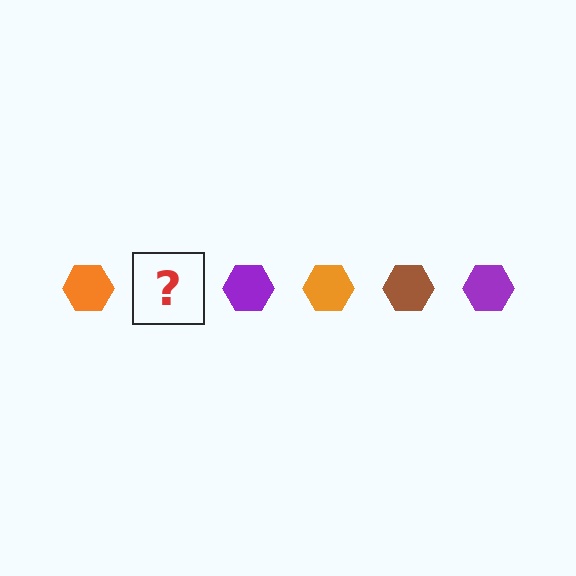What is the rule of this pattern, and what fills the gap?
The rule is that the pattern cycles through orange, brown, purple hexagons. The gap should be filled with a brown hexagon.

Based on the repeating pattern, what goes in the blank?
The blank should be a brown hexagon.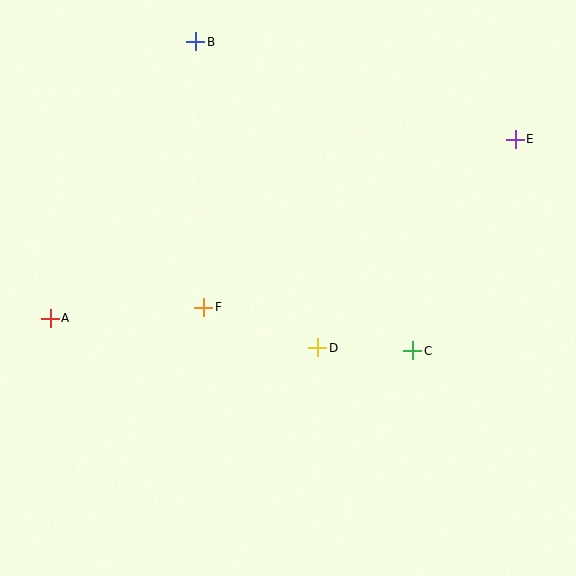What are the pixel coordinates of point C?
Point C is at (413, 351).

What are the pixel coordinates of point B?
Point B is at (196, 42).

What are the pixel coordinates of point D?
Point D is at (318, 348).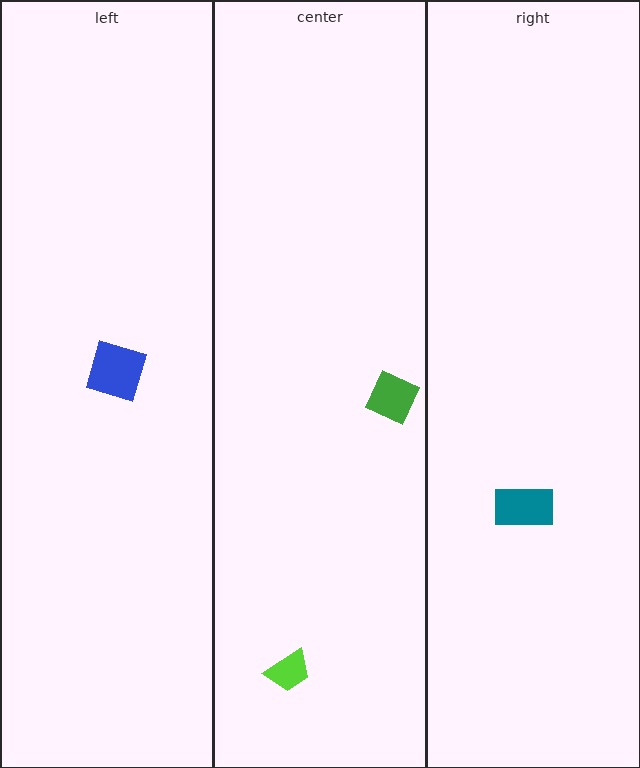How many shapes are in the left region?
1.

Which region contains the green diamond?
The center region.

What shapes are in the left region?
The blue square.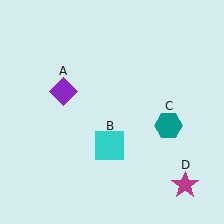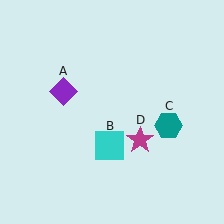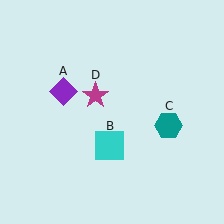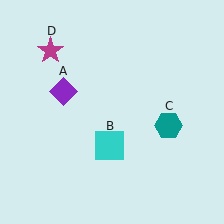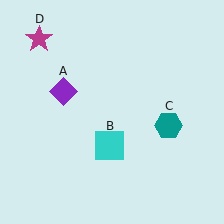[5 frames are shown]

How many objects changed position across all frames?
1 object changed position: magenta star (object D).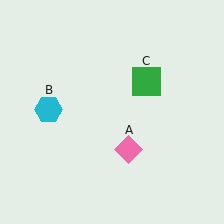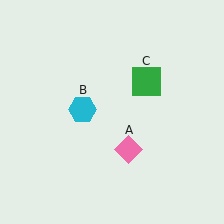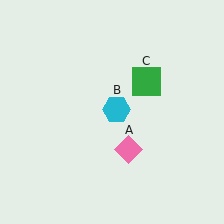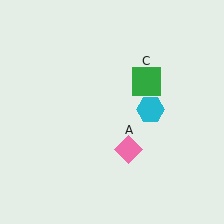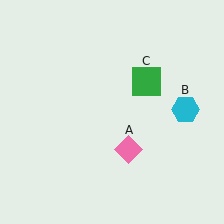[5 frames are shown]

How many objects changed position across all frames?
1 object changed position: cyan hexagon (object B).